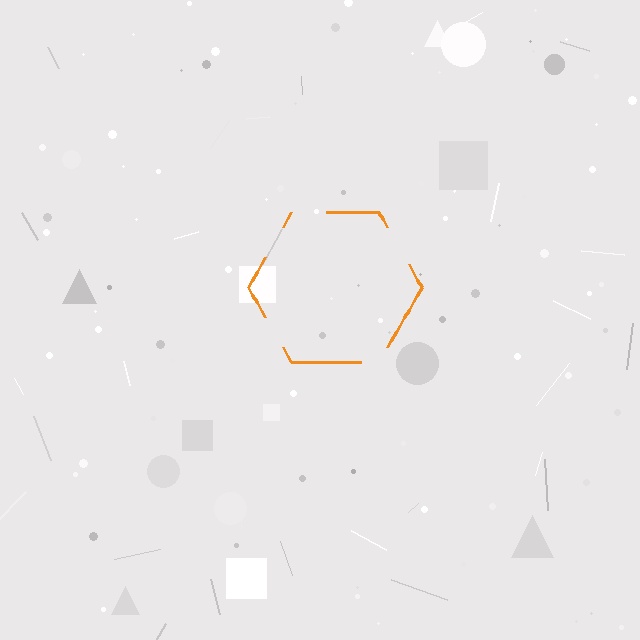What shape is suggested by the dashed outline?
The dashed outline suggests a hexagon.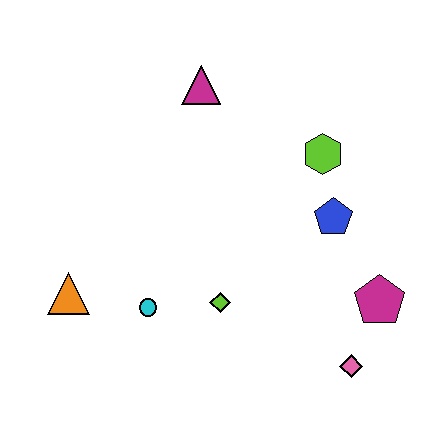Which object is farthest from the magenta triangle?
The pink diamond is farthest from the magenta triangle.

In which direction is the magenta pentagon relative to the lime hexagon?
The magenta pentagon is below the lime hexagon.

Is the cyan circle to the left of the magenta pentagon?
Yes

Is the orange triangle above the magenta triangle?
No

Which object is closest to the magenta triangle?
The lime hexagon is closest to the magenta triangle.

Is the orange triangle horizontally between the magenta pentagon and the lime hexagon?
No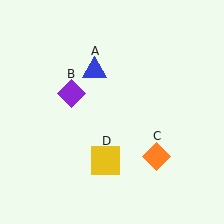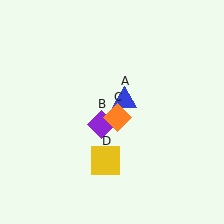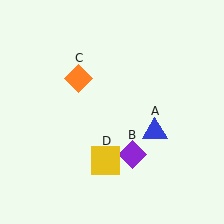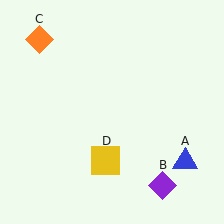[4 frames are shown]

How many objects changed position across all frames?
3 objects changed position: blue triangle (object A), purple diamond (object B), orange diamond (object C).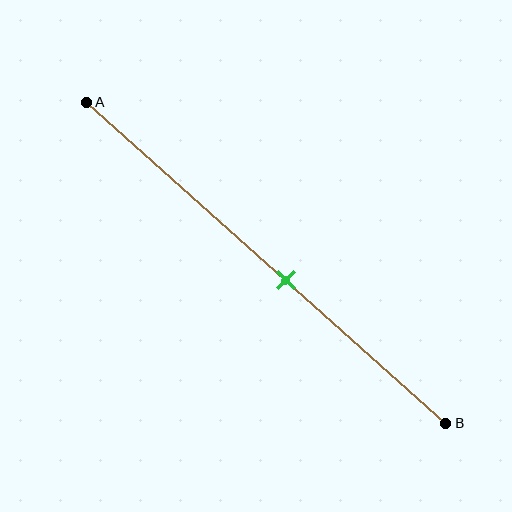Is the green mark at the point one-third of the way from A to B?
No, the mark is at about 55% from A, not at the 33% one-third point.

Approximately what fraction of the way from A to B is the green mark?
The green mark is approximately 55% of the way from A to B.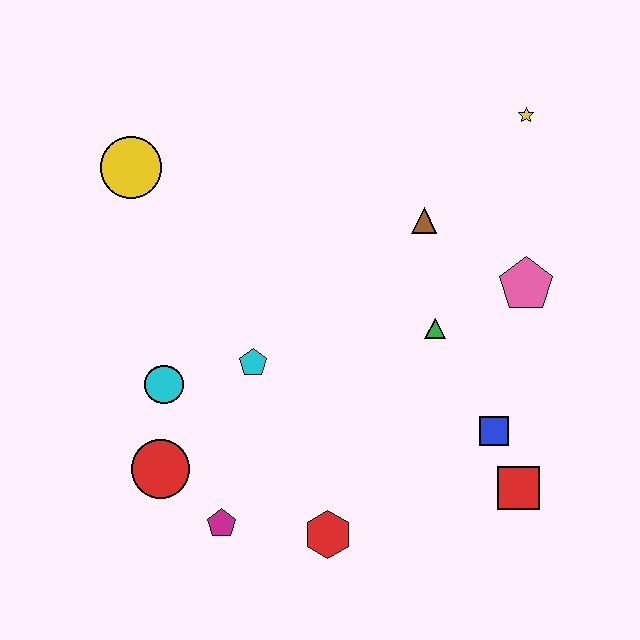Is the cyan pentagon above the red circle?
Yes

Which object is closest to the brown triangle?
The green triangle is closest to the brown triangle.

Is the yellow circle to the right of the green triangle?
No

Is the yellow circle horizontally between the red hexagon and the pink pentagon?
No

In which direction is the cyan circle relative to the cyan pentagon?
The cyan circle is to the left of the cyan pentagon.